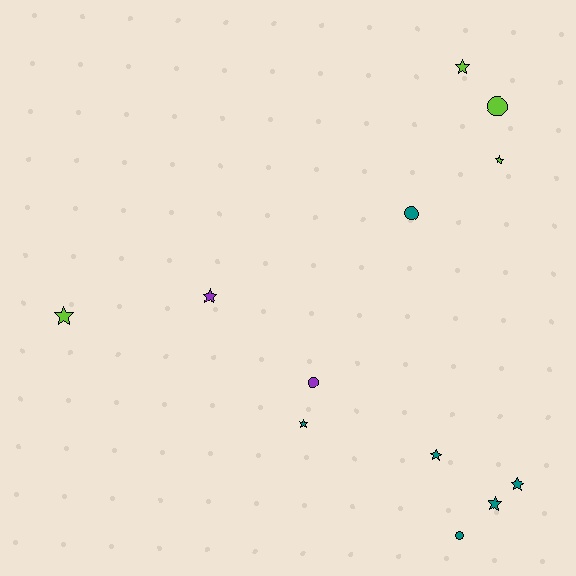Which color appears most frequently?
Teal, with 6 objects.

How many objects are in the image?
There are 12 objects.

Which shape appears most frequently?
Star, with 8 objects.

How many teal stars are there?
There are 4 teal stars.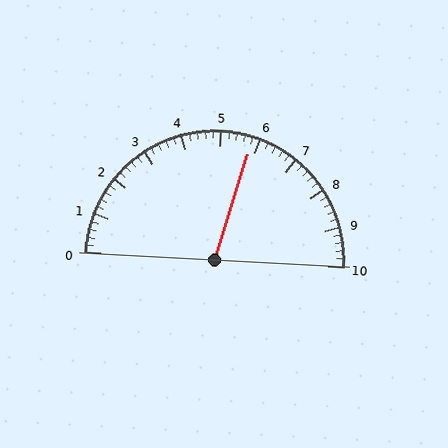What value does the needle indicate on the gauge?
The needle indicates approximately 5.8.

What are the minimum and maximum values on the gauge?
The gauge ranges from 0 to 10.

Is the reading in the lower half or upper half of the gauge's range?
The reading is in the upper half of the range (0 to 10).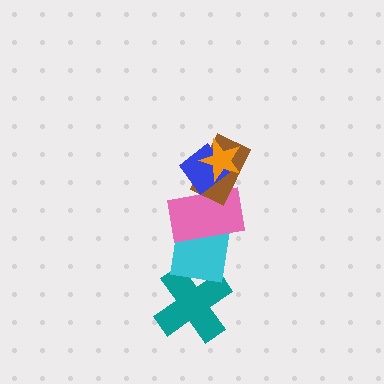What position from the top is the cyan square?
The cyan square is 5th from the top.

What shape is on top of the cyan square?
The pink rectangle is on top of the cyan square.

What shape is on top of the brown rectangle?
The blue diamond is on top of the brown rectangle.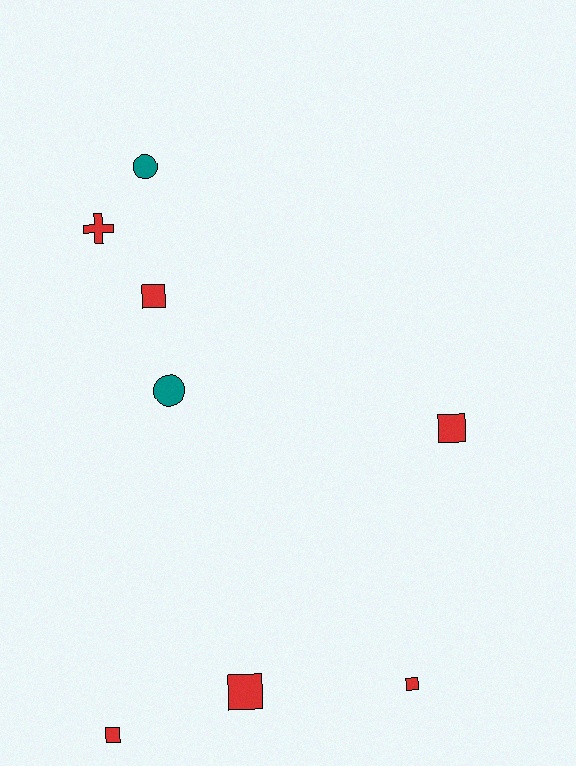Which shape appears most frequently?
Square, with 5 objects.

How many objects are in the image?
There are 8 objects.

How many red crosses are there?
There is 1 red cross.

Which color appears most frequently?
Red, with 6 objects.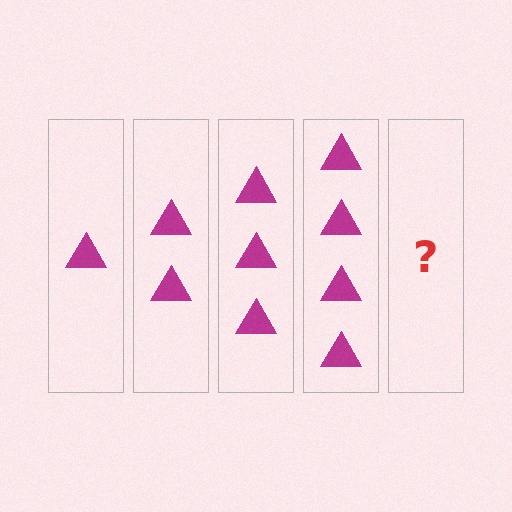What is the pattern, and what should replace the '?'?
The pattern is that each step adds one more triangle. The '?' should be 5 triangles.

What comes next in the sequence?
The next element should be 5 triangles.